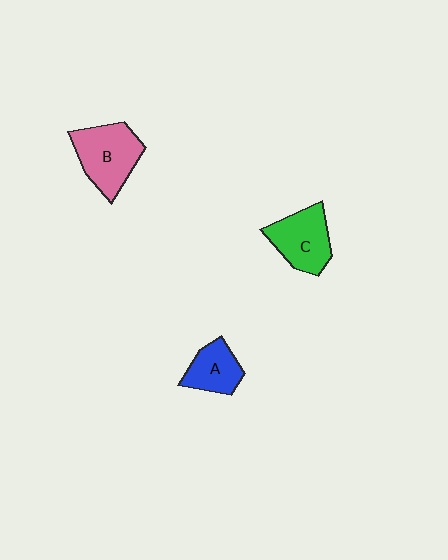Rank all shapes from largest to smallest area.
From largest to smallest: B (pink), C (green), A (blue).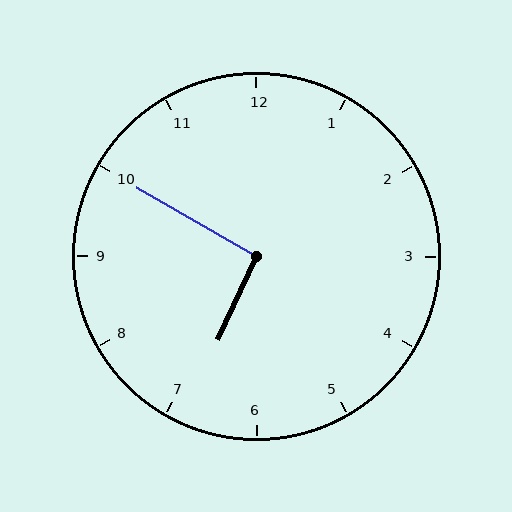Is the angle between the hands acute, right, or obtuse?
It is right.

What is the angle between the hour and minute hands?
Approximately 95 degrees.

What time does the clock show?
6:50.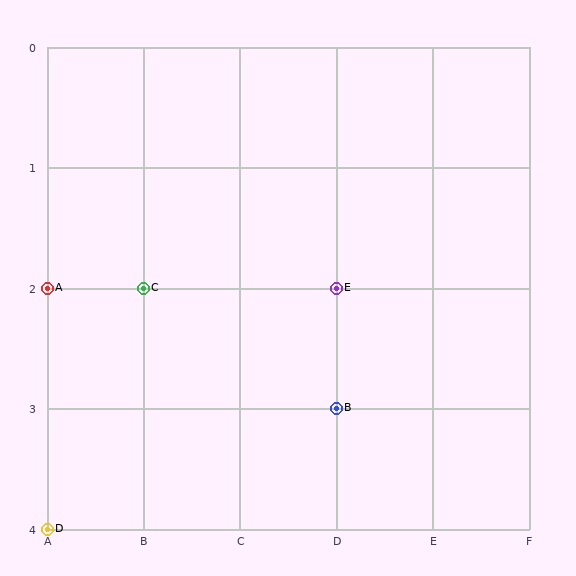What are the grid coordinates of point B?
Point B is at grid coordinates (D, 3).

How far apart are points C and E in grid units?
Points C and E are 2 columns apart.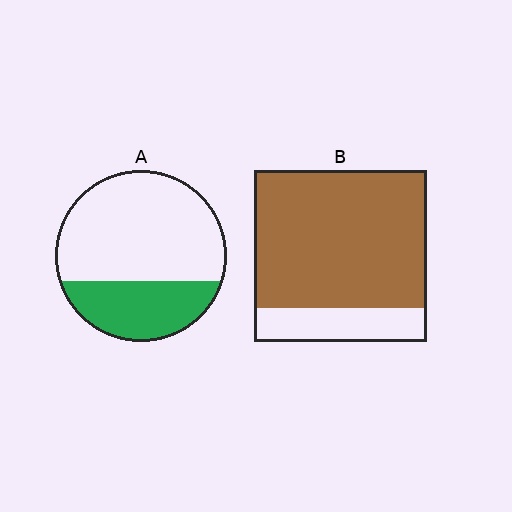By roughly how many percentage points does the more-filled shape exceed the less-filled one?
By roughly 50 percentage points (B over A).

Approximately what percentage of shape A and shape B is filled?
A is approximately 30% and B is approximately 80%.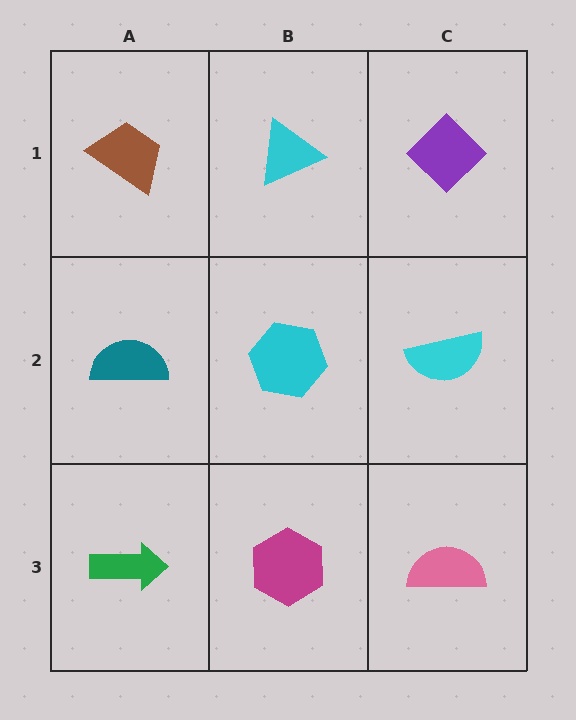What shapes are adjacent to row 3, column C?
A cyan semicircle (row 2, column C), a magenta hexagon (row 3, column B).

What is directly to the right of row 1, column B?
A purple diamond.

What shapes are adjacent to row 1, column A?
A teal semicircle (row 2, column A), a cyan triangle (row 1, column B).